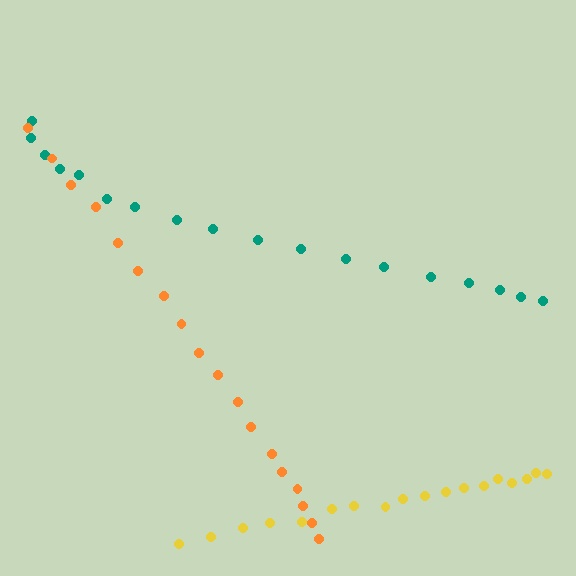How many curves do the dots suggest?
There are 3 distinct paths.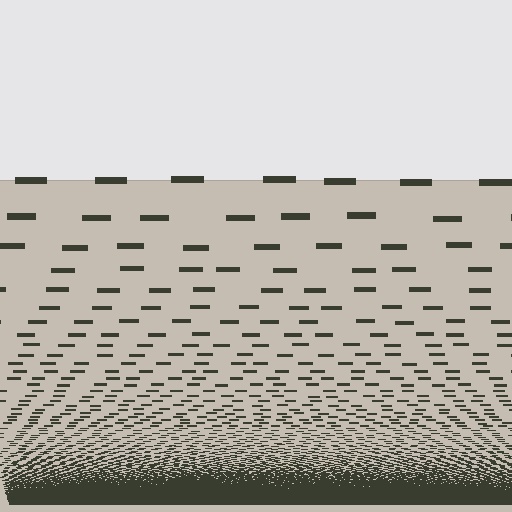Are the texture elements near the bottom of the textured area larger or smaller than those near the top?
Smaller. The gradient is inverted — elements near the bottom are smaller and denser.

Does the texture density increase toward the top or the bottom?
Density increases toward the bottom.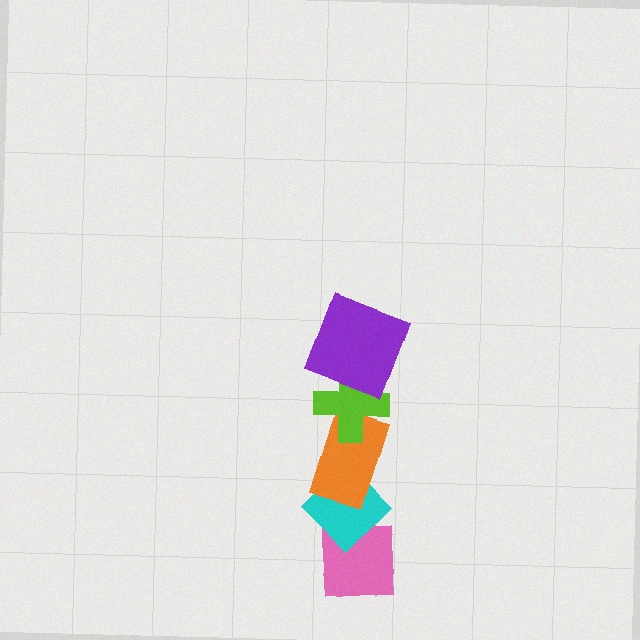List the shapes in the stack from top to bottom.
From top to bottom: the purple square, the lime cross, the orange rectangle, the cyan diamond, the pink square.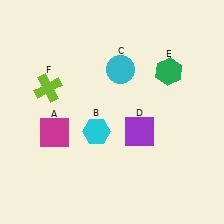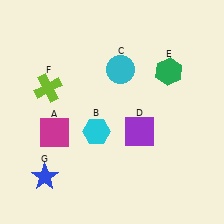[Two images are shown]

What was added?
A blue star (G) was added in Image 2.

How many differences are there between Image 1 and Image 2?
There is 1 difference between the two images.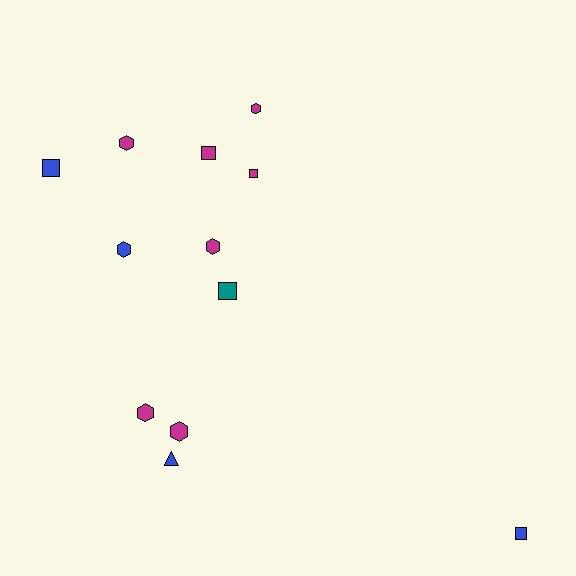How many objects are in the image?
There are 12 objects.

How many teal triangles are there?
There are no teal triangles.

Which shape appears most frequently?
Hexagon, with 6 objects.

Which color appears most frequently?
Magenta, with 7 objects.